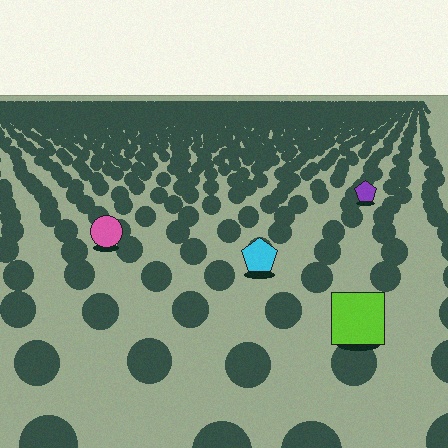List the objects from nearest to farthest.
From nearest to farthest: the lime square, the cyan pentagon, the pink circle, the purple pentagon.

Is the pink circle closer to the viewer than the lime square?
No. The lime square is closer — you can tell from the texture gradient: the ground texture is coarser near it.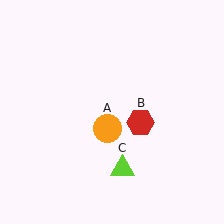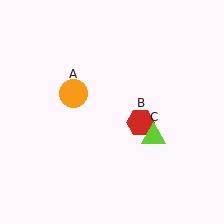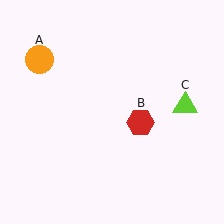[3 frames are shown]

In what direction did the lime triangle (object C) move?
The lime triangle (object C) moved up and to the right.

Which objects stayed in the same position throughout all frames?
Red hexagon (object B) remained stationary.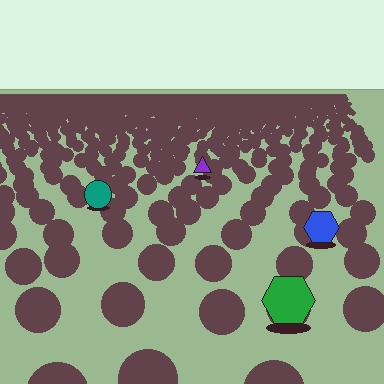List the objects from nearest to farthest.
From nearest to farthest: the green hexagon, the blue hexagon, the teal circle, the purple triangle.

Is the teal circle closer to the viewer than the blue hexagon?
No. The blue hexagon is closer — you can tell from the texture gradient: the ground texture is coarser near it.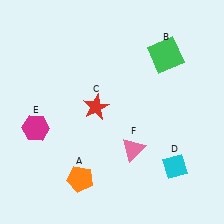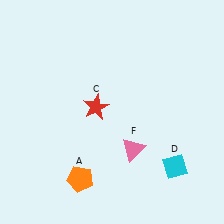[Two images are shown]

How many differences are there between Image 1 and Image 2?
There are 2 differences between the two images.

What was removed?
The green square (B), the magenta hexagon (E) were removed in Image 2.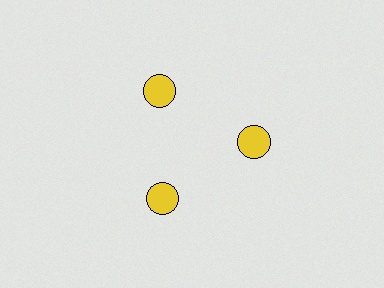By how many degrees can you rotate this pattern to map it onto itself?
The pattern maps onto itself every 120 degrees of rotation.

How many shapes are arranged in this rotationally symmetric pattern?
There are 3 shapes, arranged in 3 groups of 1.